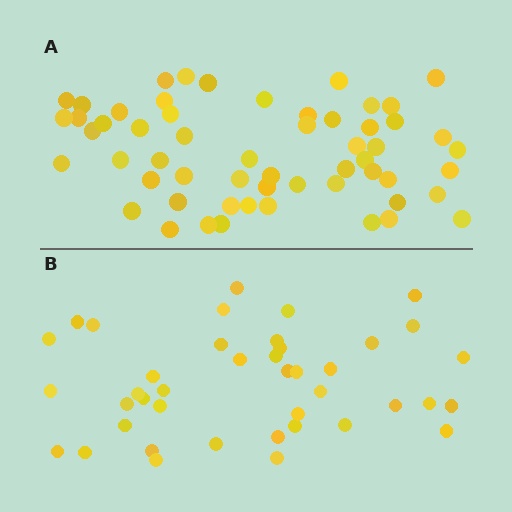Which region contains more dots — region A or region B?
Region A (the top region) has more dots.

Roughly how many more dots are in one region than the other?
Region A has approximately 15 more dots than region B.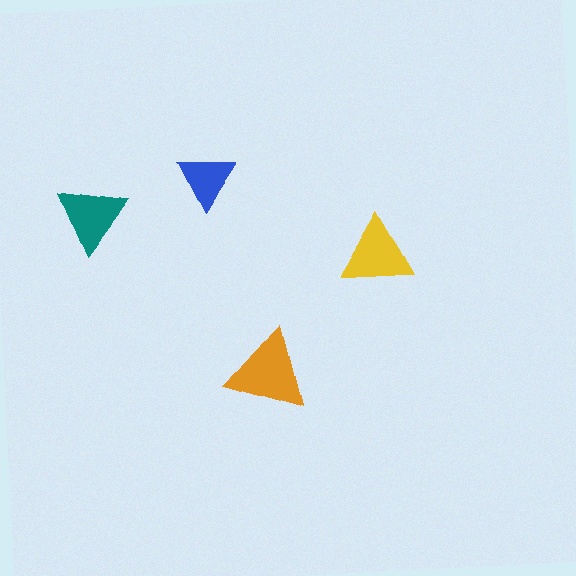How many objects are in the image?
There are 4 objects in the image.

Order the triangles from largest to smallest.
the orange one, the yellow one, the teal one, the blue one.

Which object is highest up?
The blue triangle is topmost.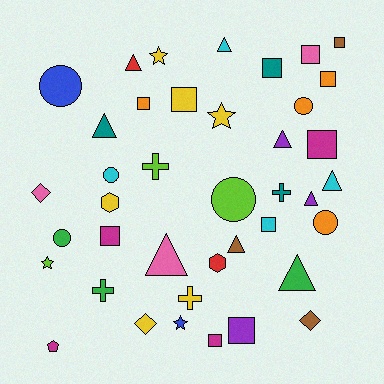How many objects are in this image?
There are 40 objects.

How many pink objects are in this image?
There are 3 pink objects.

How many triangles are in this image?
There are 9 triangles.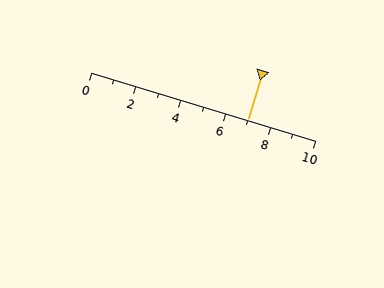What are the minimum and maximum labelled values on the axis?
The axis runs from 0 to 10.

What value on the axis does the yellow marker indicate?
The marker indicates approximately 7.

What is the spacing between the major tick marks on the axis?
The major ticks are spaced 2 apart.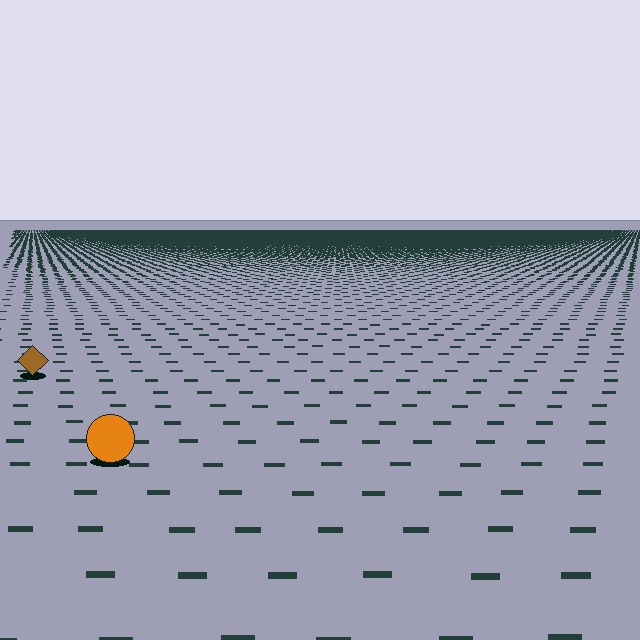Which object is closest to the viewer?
The orange circle is closest. The texture marks near it are larger and more spread out.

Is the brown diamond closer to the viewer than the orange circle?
No. The orange circle is closer — you can tell from the texture gradient: the ground texture is coarser near it.